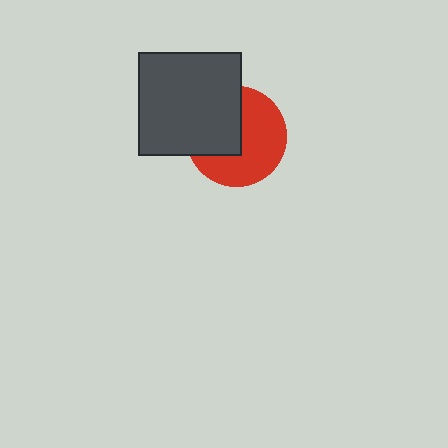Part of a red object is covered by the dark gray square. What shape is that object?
It is a circle.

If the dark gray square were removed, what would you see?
You would see the complete red circle.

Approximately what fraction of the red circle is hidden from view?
Roughly 41% of the red circle is hidden behind the dark gray square.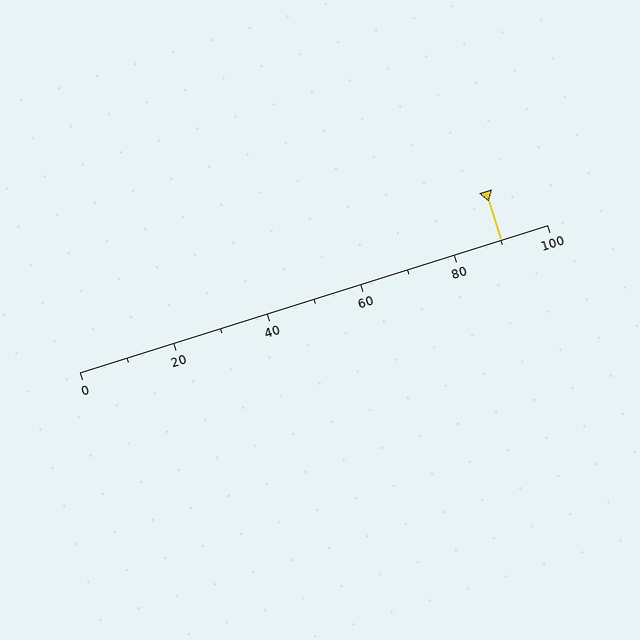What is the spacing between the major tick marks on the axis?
The major ticks are spaced 20 apart.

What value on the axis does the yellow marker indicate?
The marker indicates approximately 90.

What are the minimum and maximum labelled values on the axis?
The axis runs from 0 to 100.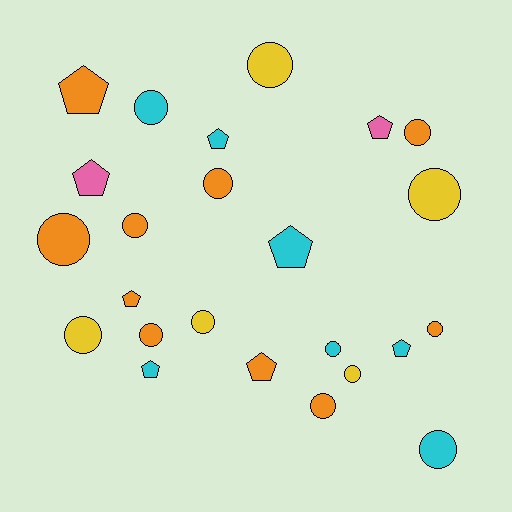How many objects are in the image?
There are 24 objects.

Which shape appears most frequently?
Circle, with 15 objects.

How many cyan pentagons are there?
There are 4 cyan pentagons.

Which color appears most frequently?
Orange, with 10 objects.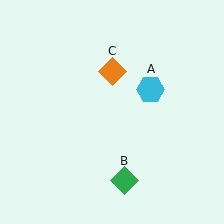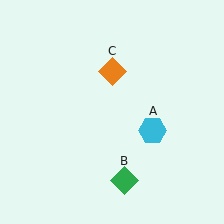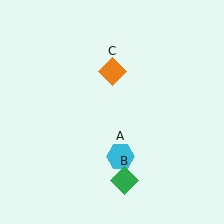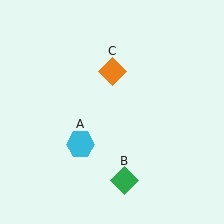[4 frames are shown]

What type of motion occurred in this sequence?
The cyan hexagon (object A) rotated clockwise around the center of the scene.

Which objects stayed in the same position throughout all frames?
Green diamond (object B) and orange diamond (object C) remained stationary.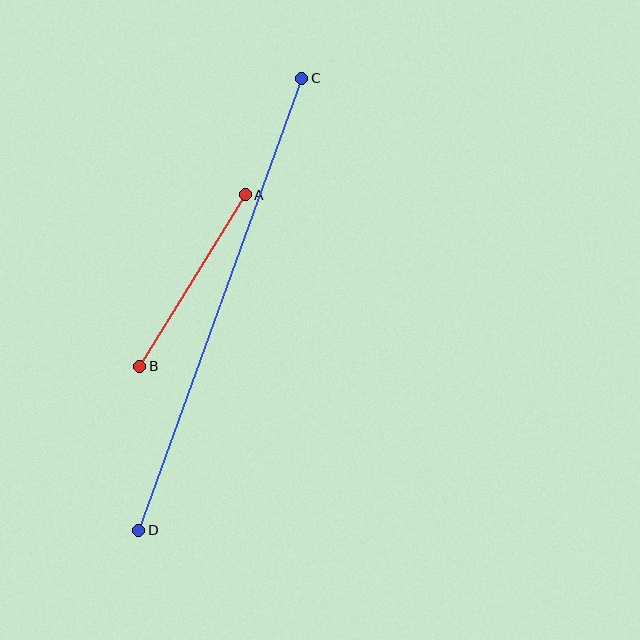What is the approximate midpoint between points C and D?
The midpoint is at approximately (220, 304) pixels.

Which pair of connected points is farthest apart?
Points C and D are farthest apart.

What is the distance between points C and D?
The distance is approximately 480 pixels.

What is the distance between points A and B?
The distance is approximately 201 pixels.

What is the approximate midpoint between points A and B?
The midpoint is at approximately (192, 280) pixels.